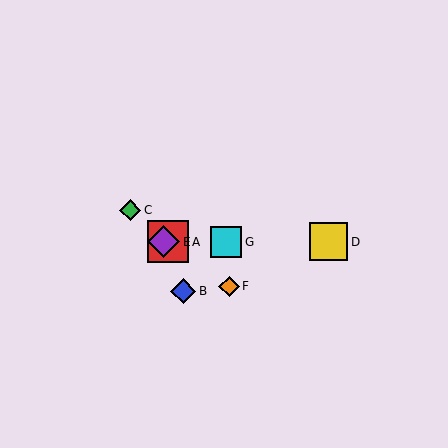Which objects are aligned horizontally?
Objects A, D, E, G are aligned horizontally.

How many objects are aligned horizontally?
4 objects (A, D, E, G) are aligned horizontally.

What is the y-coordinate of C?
Object C is at y≈210.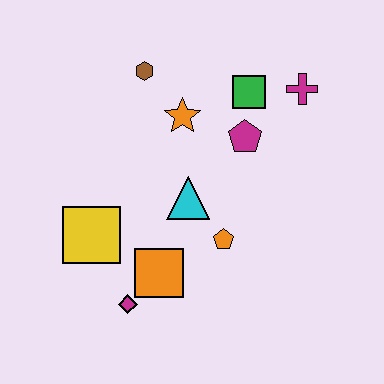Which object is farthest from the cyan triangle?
The magenta cross is farthest from the cyan triangle.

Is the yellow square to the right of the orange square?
No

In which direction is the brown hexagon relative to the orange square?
The brown hexagon is above the orange square.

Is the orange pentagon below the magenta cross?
Yes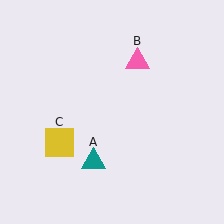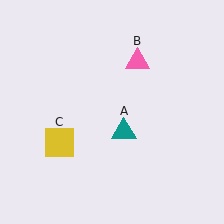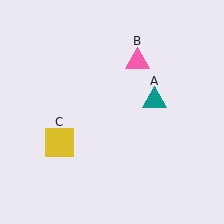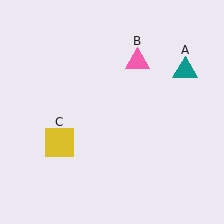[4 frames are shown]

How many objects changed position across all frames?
1 object changed position: teal triangle (object A).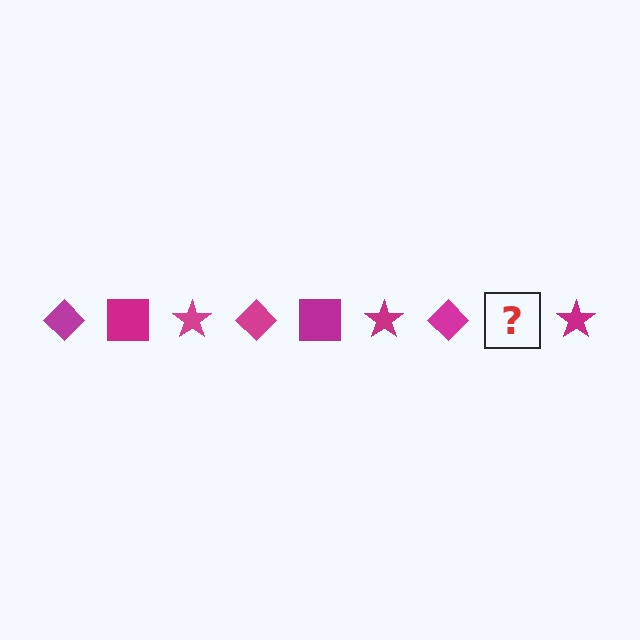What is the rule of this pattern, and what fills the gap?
The rule is that the pattern cycles through diamond, square, star shapes in magenta. The gap should be filled with a magenta square.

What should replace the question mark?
The question mark should be replaced with a magenta square.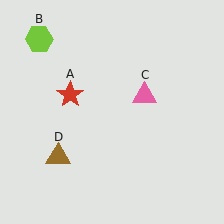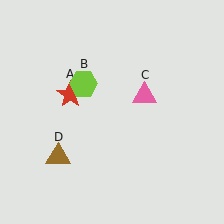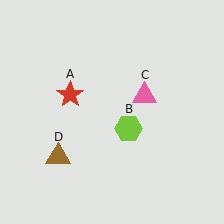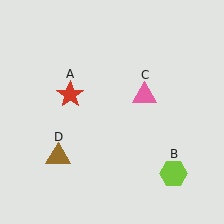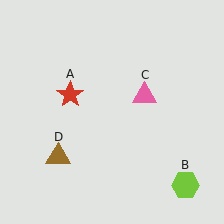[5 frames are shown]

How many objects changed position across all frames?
1 object changed position: lime hexagon (object B).